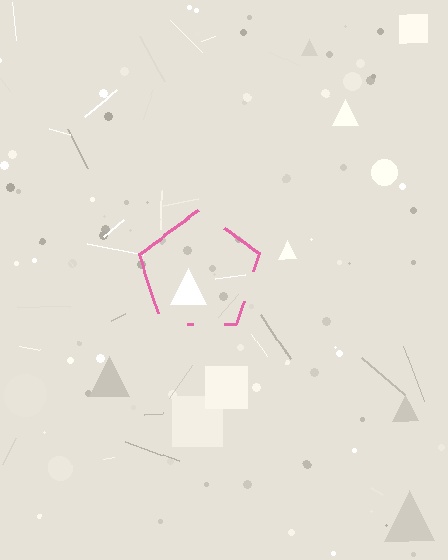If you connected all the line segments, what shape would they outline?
They would outline a pentagon.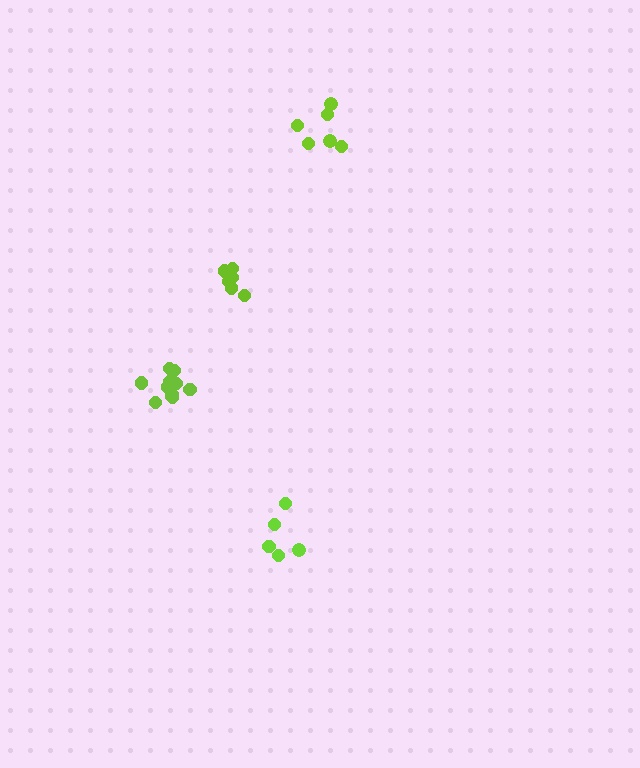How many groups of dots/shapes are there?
There are 4 groups.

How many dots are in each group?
Group 1: 5 dots, Group 2: 6 dots, Group 3: 11 dots, Group 4: 6 dots (28 total).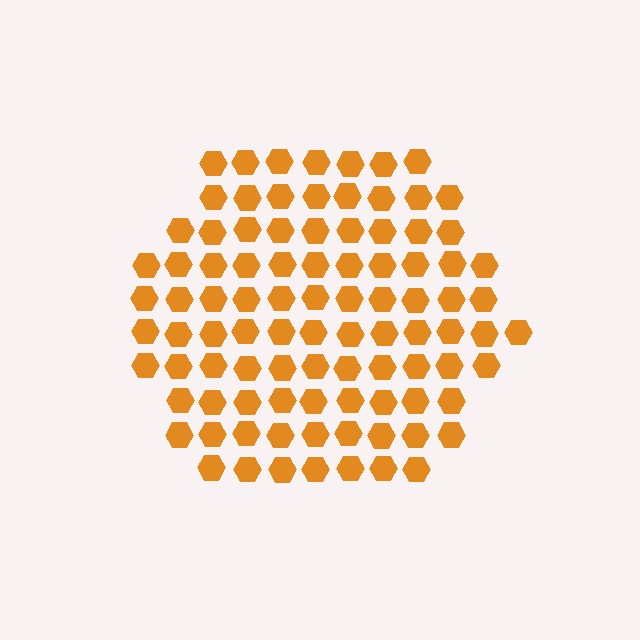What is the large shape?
The large shape is a hexagon.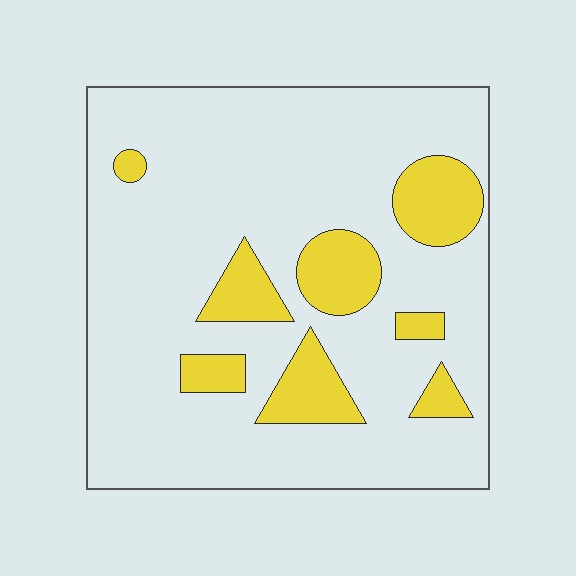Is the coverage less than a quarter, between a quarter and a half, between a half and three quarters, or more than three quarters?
Less than a quarter.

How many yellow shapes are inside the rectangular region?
8.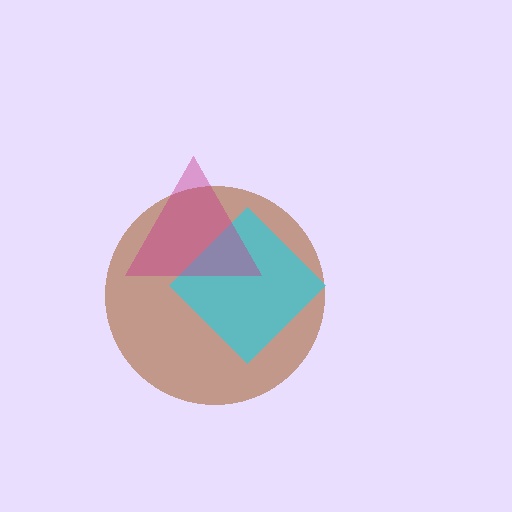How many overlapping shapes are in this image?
There are 3 overlapping shapes in the image.